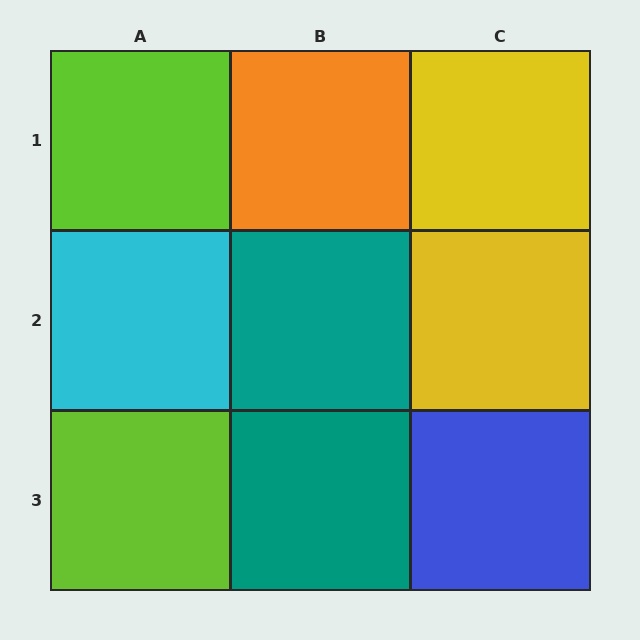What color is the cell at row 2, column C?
Yellow.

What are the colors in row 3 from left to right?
Lime, teal, blue.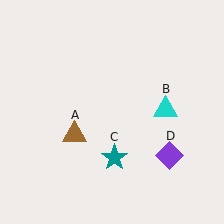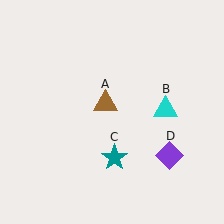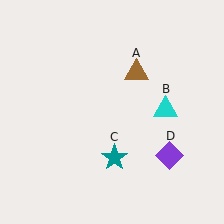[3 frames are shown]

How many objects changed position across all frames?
1 object changed position: brown triangle (object A).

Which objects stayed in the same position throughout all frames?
Cyan triangle (object B) and teal star (object C) and purple diamond (object D) remained stationary.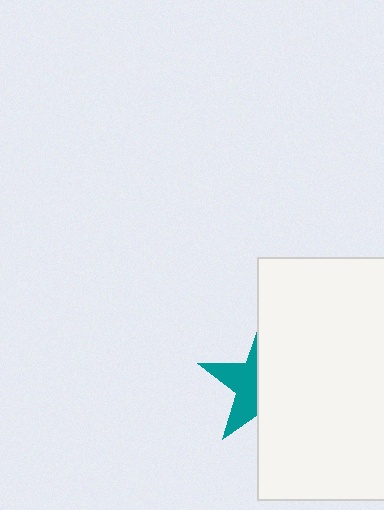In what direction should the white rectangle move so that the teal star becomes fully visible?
The white rectangle should move right. That is the shortest direction to clear the overlap and leave the teal star fully visible.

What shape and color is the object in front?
The object in front is a white rectangle.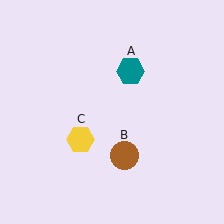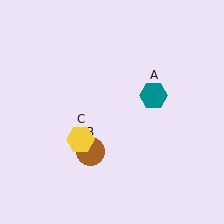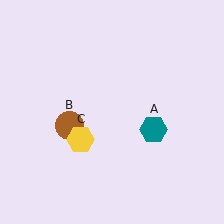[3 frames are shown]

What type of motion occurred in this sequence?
The teal hexagon (object A), brown circle (object B) rotated clockwise around the center of the scene.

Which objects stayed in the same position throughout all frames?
Yellow hexagon (object C) remained stationary.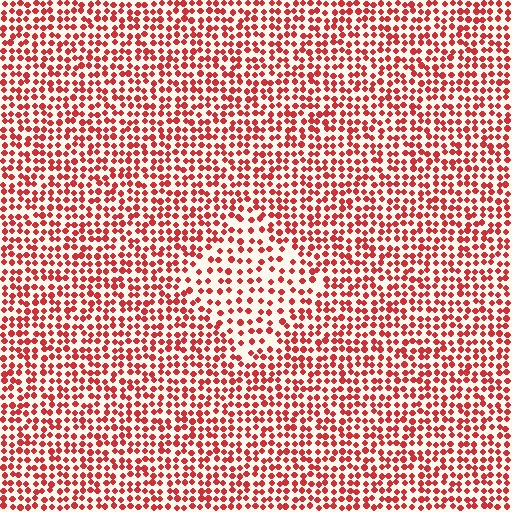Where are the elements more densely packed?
The elements are more densely packed outside the diamond boundary.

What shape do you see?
I see a diamond.